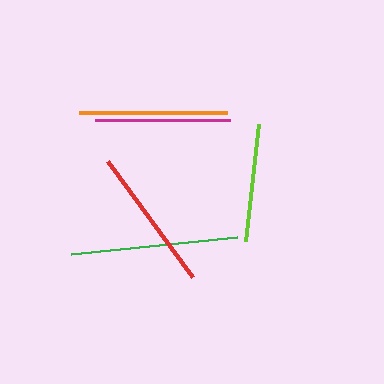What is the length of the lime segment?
The lime segment is approximately 118 pixels long.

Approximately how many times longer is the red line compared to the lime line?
The red line is approximately 1.2 times the length of the lime line.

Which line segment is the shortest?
The lime line is the shortest at approximately 118 pixels.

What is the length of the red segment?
The red segment is approximately 144 pixels long.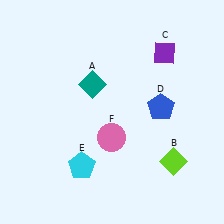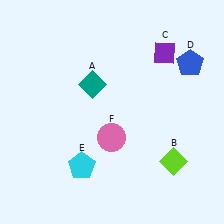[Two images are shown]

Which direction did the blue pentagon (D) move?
The blue pentagon (D) moved up.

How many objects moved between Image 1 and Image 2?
1 object moved between the two images.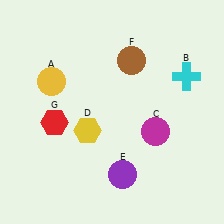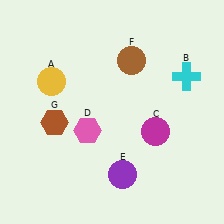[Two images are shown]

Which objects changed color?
D changed from yellow to pink. G changed from red to brown.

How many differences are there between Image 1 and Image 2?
There are 2 differences between the two images.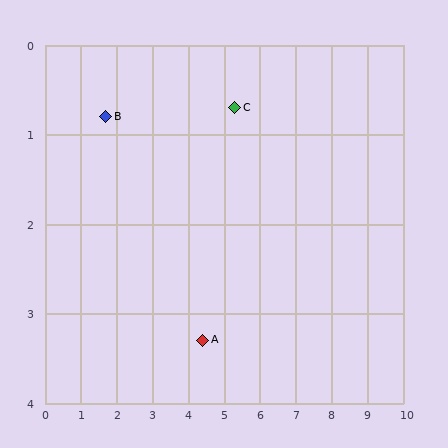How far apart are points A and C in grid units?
Points A and C are about 2.8 grid units apart.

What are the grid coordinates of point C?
Point C is at approximately (5.3, 0.7).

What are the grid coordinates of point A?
Point A is at approximately (4.4, 3.3).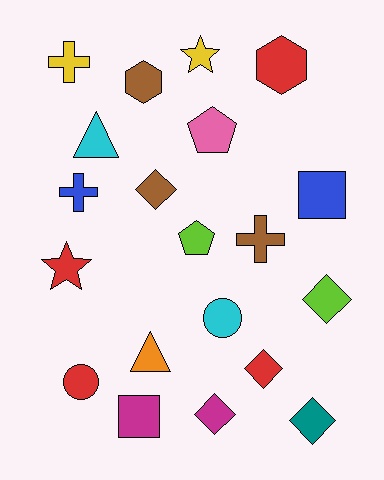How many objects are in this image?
There are 20 objects.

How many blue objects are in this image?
There are 2 blue objects.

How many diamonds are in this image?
There are 5 diamonds.